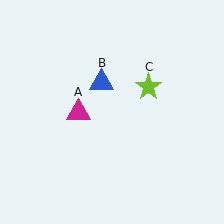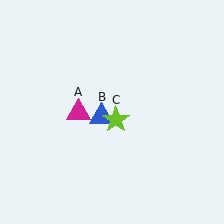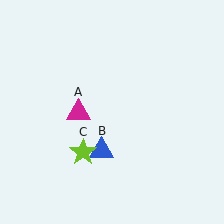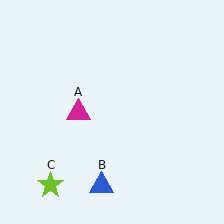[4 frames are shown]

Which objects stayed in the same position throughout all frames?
Magenta triangle (object A) remained stationary.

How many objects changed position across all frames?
2 objects changed position: blue triangle (object B), lime star (object C).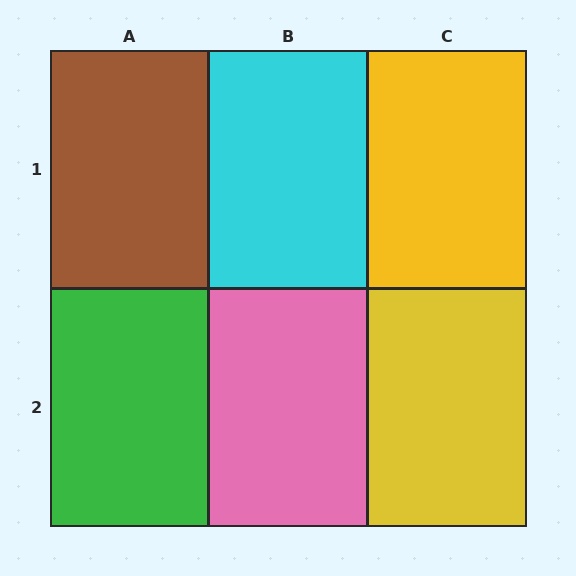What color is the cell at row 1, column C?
Yellow.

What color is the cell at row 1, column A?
Brown.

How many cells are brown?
1 cell is brown.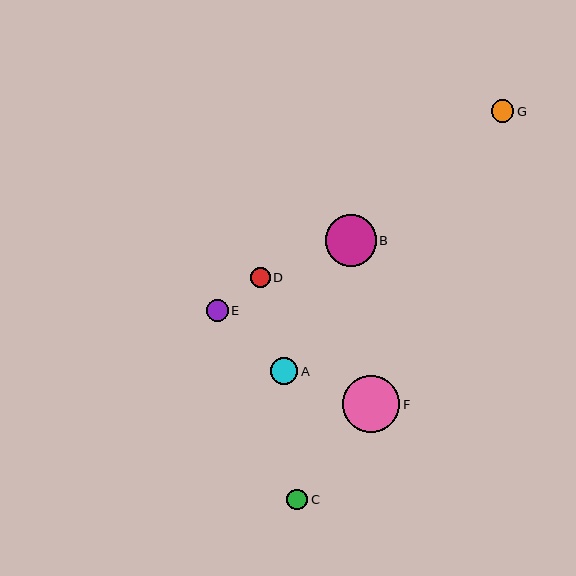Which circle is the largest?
Circle F is the largest with a size of approximately 58 pixels.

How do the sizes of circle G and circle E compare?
Circle G and circle E are approximately the same size.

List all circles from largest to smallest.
From largest to smallest: F, B, A, G, E, C, D.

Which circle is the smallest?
Circle D is the smallest with a size of approximately 20 pixels.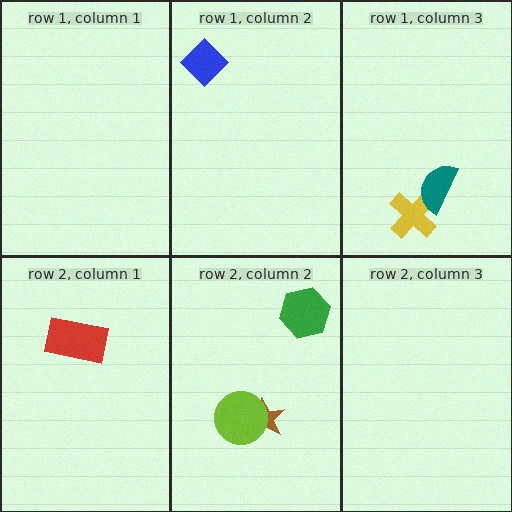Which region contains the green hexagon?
The row 2, column 2 region.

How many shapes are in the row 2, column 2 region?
3.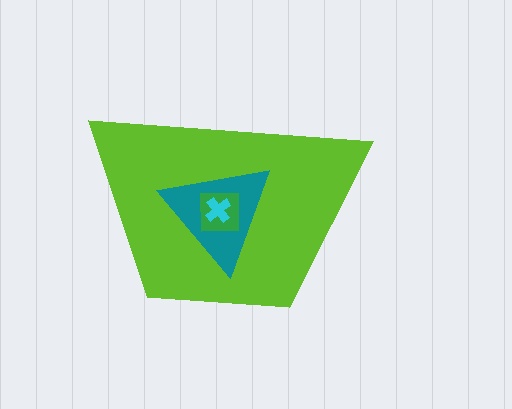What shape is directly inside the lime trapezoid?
The teal triangle.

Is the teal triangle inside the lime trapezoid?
Yes.